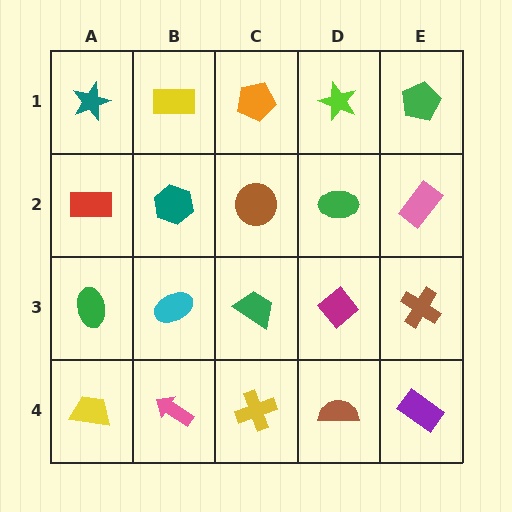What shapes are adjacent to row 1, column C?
A brown circle (row 2, column C), a yellow rectangle (row 1, column B), a lime star (row 1, column D).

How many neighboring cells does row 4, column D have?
3.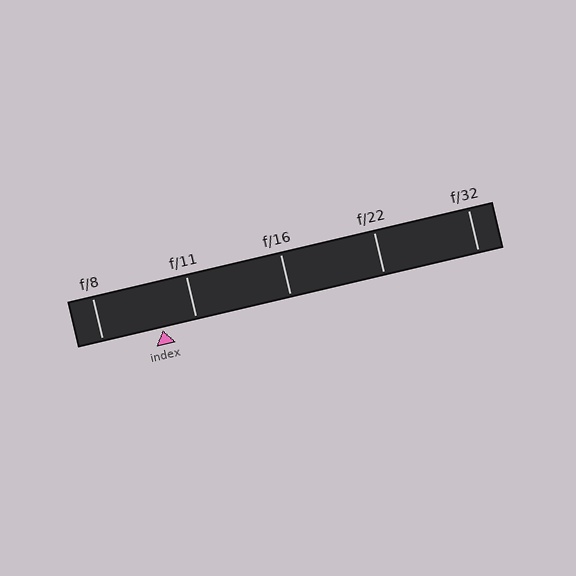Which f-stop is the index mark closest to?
The index mark is closest to f/11.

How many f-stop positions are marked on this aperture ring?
There are 5 f-stop positions marked.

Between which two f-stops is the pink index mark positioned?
The index mark is between f/8 and f/11.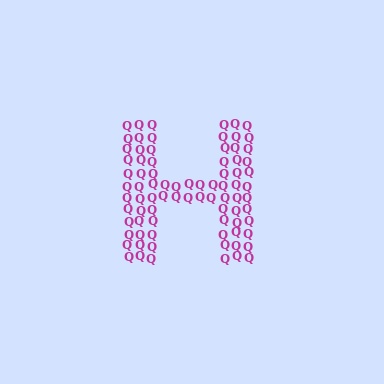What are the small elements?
The small elements are letter Q's.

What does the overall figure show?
The overall figure shows the letter H.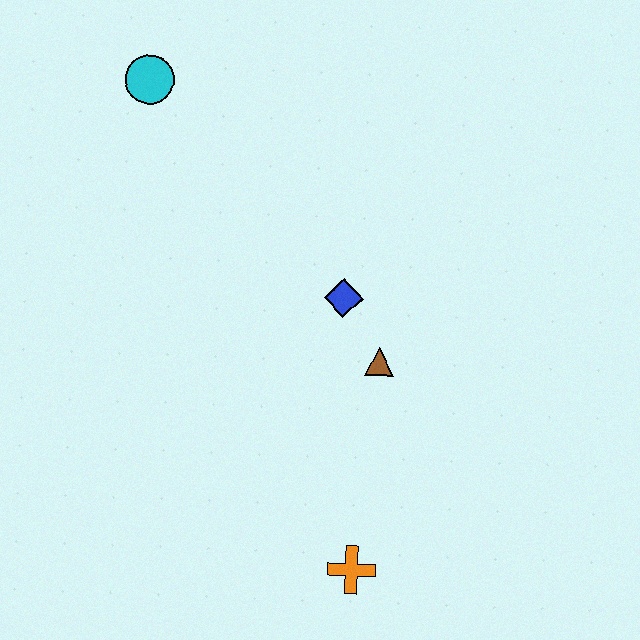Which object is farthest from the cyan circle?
The orange cross is farthest from the cyan circle.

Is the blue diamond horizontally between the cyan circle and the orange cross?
Yes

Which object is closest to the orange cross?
The brown triangle is closest to the orange cross.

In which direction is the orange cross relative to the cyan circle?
The orange cross is below the cyan circle.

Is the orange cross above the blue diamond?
No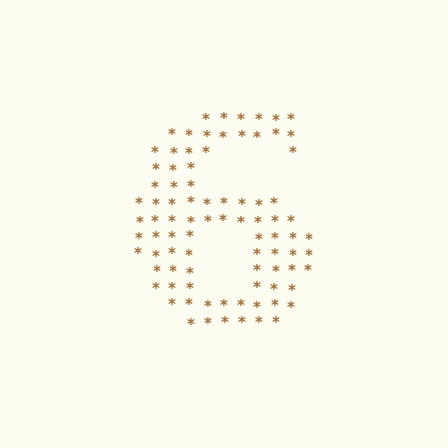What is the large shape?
The large shape is the digit 6.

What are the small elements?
The small elements are asterisks.